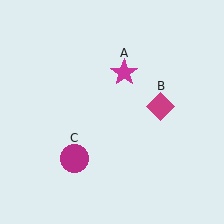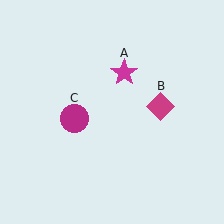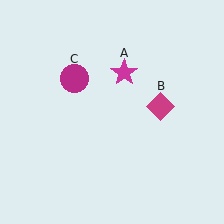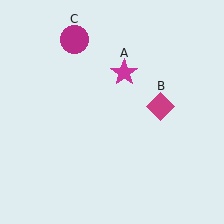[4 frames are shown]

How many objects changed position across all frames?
1 object changed position: magenta circle (object C).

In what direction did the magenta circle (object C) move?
The magenta circle (object C) moved up.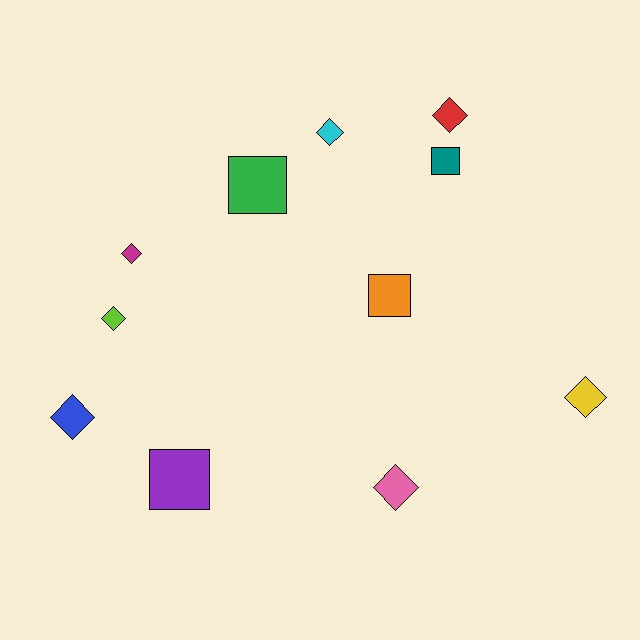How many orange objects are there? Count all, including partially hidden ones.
There is 1 orange object.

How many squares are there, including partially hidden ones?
There are 4 squares.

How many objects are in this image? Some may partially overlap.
There are 11 objects.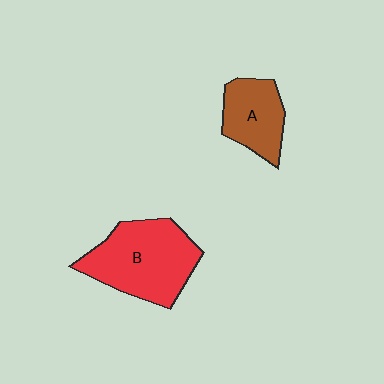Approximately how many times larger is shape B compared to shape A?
Approximately 1.8 times.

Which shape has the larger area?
Shape B (red).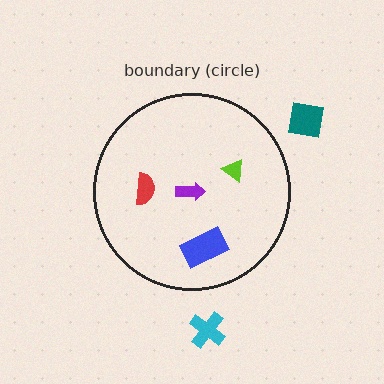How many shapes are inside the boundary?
4 inside, 2 outside.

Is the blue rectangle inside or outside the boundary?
Inside.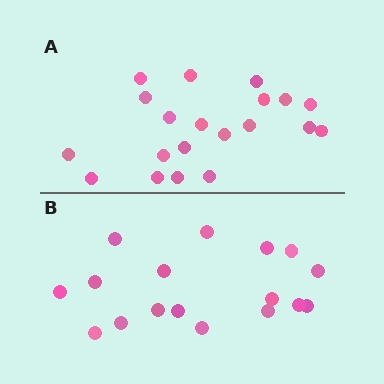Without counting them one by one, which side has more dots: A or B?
Region A (the top region) has more dots.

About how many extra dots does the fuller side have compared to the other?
Region A has just a few more — roughly 2 or 3 more dots than region B.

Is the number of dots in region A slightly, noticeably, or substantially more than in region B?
Region A has only slightly more — the two regions are fairly close. The ratio is roughly 1.2 to 1.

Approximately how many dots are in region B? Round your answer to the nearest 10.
About 20 dots. (The exact count is 17, which rounds to 20.)